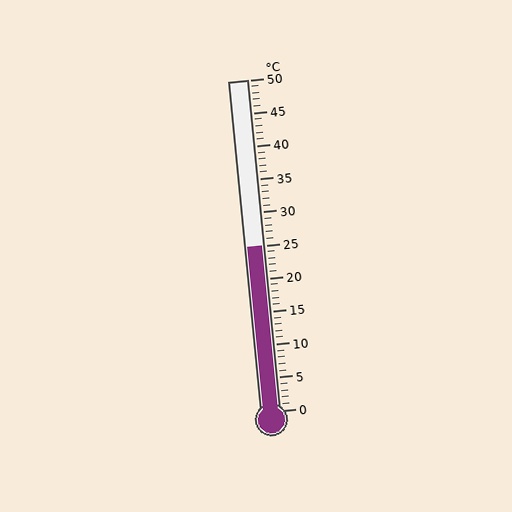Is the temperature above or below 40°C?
The temperature is below 40°C.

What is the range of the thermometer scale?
The thermometer scale ranges from 0°C to 50°C.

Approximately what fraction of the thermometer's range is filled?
The thermometer is filled to approximately 50% of its range.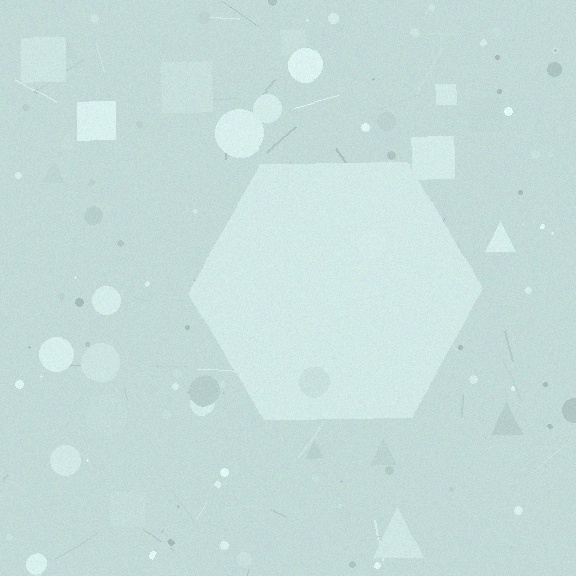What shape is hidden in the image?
A hexagon is hidden in the image.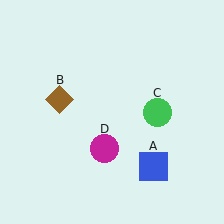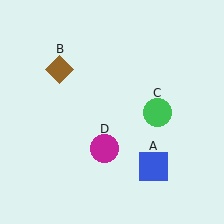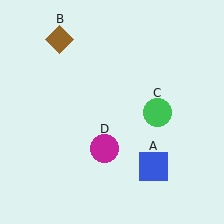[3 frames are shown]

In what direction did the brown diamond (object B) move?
The brown diamond (object B) moved up.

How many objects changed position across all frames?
1 object changed position: brown diamond (object B).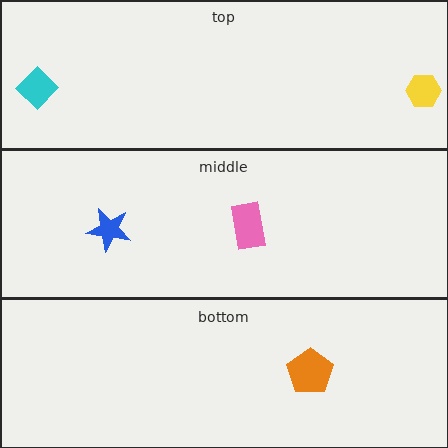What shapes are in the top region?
The yellow hexagon, the cyan diamond.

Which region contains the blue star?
The middle region.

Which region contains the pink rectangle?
The middle region.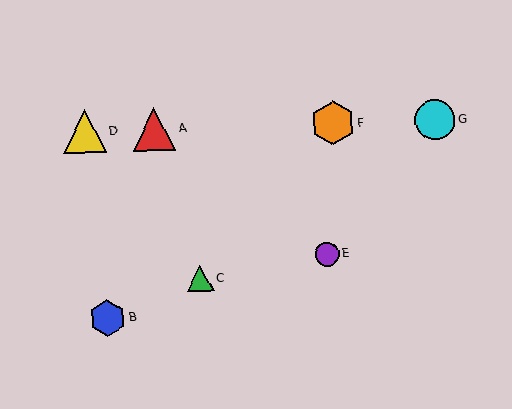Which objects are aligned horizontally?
Objects A, D, F, G are aligned horizontally.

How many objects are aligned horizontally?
4 objects (A, D, F, G) are aligned horizontally.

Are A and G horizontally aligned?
Yes, both are at y≈129.